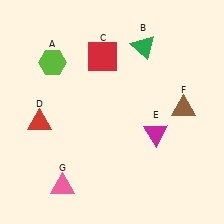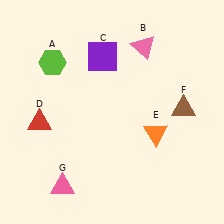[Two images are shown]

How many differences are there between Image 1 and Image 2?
There are 3 differences between the two images.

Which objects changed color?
B changed from green to pink. C changed from red to purple. E changed from magenta to orange.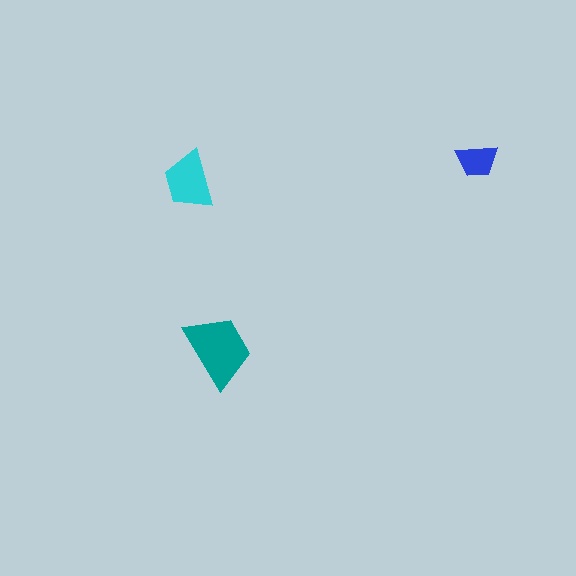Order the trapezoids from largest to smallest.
the teal one, the cyan one, the blue one.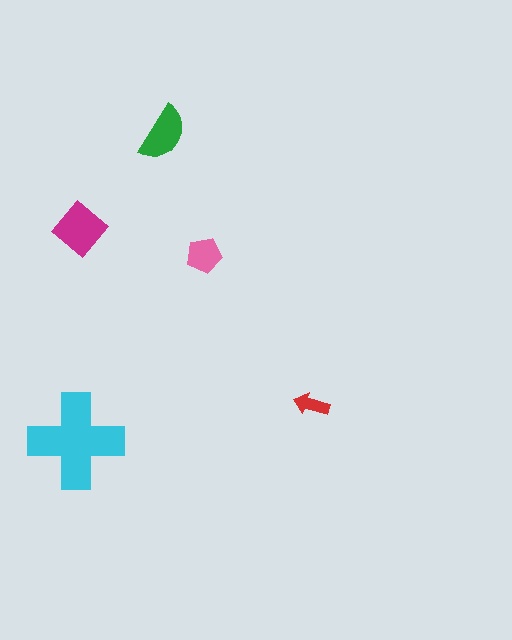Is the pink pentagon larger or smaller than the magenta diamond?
Smaller.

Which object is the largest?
The cyan cross.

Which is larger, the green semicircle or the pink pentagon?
The green semicircle.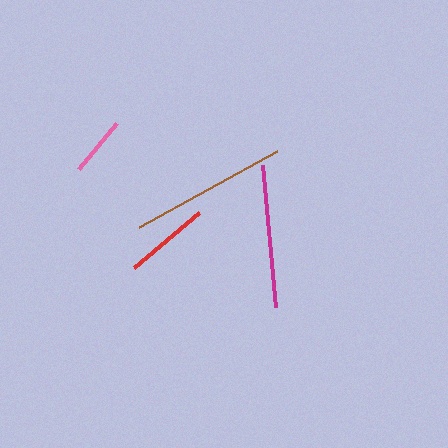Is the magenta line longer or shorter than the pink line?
The magenta line is longer than the pink line.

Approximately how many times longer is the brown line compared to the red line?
The brown line is approximately 1.8 times the length of the red line.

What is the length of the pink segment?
The pink segment is approximately 60 pixels long.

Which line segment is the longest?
The brown line is the longest at approximately 158 pixels.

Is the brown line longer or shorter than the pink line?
The brown line is longer than the pink line.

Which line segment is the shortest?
The pink line is the shortest at approximately 60 pixels.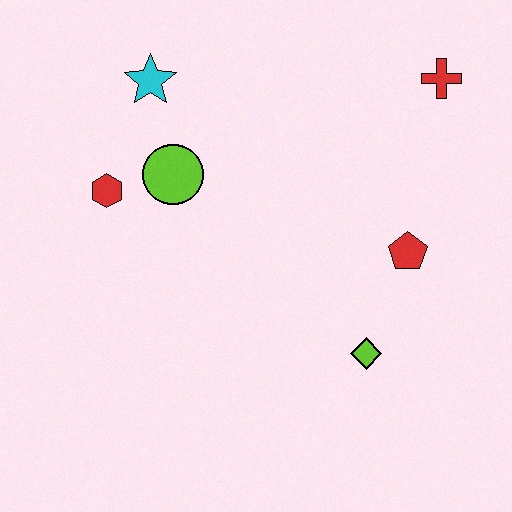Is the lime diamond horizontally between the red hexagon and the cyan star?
No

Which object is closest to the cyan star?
The lime circle is closest to the cyan star.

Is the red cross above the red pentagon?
Yes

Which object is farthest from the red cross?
The red hexagon is farthest from the red cross.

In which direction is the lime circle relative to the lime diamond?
The lime circle is to the left of the lime diamond.